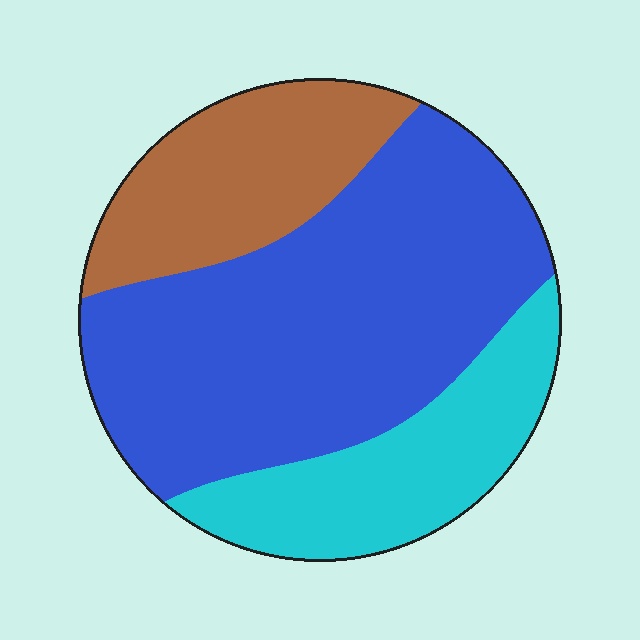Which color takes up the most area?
Blue, at roughly 55%.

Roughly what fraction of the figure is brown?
Brown covers around 20% of the figure.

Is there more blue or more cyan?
Blue.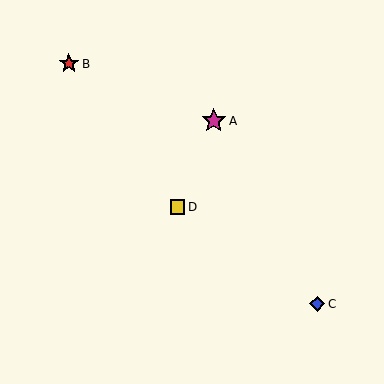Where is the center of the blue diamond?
The center of the blue diamond is at (317, 304).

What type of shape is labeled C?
Shape C is a blue diamond.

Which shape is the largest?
The magenta star (labeled A) is the largest.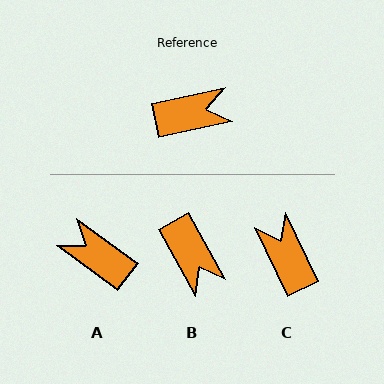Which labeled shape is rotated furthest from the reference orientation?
A, about 132 degrees away.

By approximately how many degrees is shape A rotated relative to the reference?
Approximately 132 degrees counter-clockwise.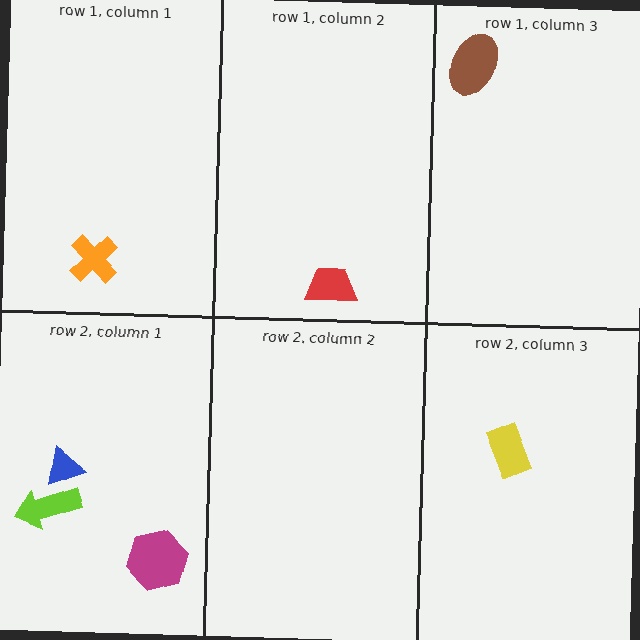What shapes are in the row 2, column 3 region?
The yellow rectangle.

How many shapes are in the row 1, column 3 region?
1.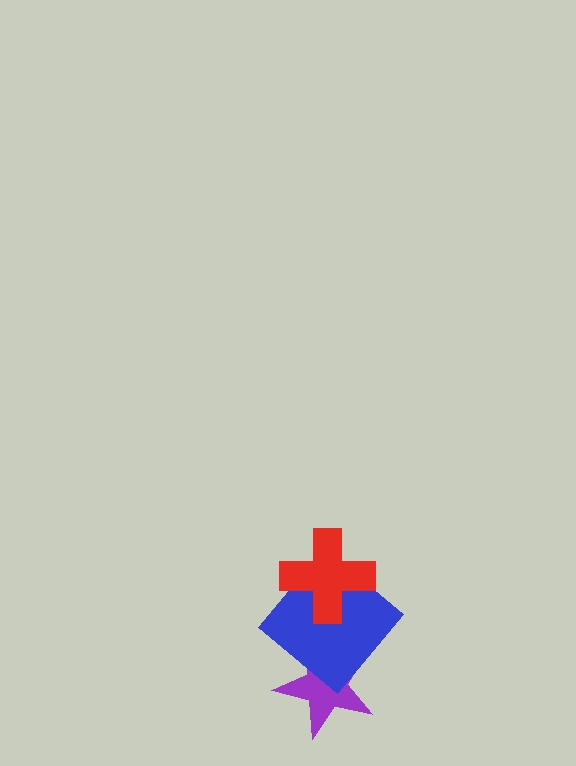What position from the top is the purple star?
The purple star is 3rd from the top.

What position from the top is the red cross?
The red cross is 1st from the top.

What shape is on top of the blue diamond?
The red cross is on top of the blue diamond.